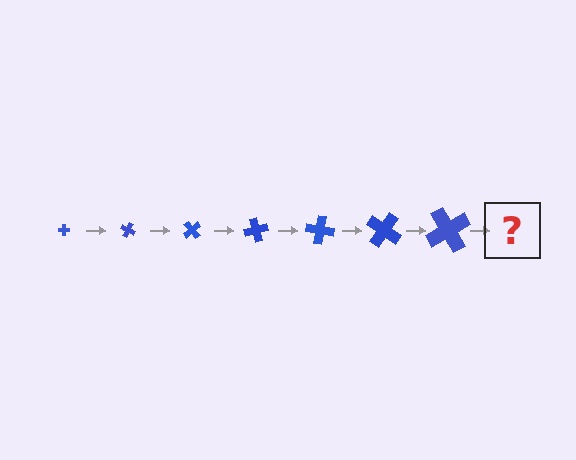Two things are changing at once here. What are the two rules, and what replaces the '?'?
The two rules are that the cross grows larger each step and it rotates 25 degrees each step. The '?' should be a cross, larger than the previous one and rotated 175 degrees from the start.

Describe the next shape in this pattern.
It should be a cross, larger than the previous one and rotated 175 degrees from the start.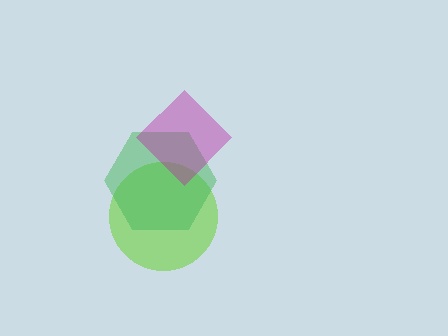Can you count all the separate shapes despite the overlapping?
Yes, there are 3 separate shapes.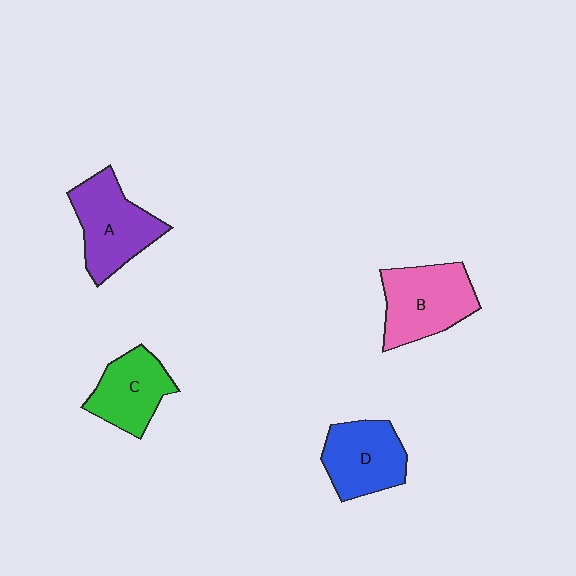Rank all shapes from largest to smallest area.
From largest to smallest: B (pink), A (purple), D (blue), C (green).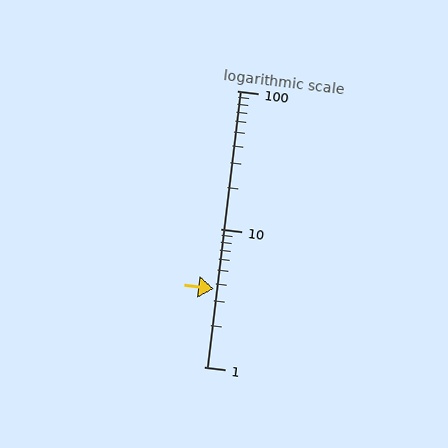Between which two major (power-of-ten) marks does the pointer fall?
The pointer is between 1 and 10.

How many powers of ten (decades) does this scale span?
The scale spans 2 decades, from 1 to 100.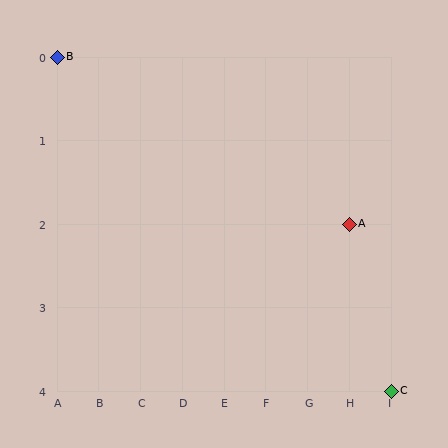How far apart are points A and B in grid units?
Points A and B are 7 columns and 2 rows apart (about 7.3 grid units diagonally).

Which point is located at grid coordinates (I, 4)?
Point C is at (I, 4).